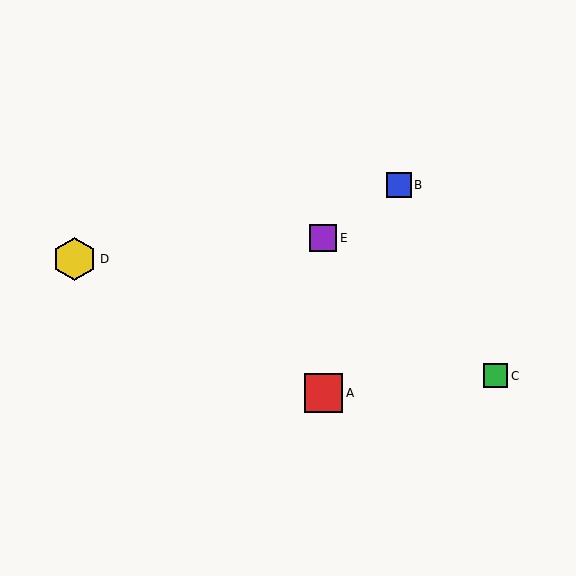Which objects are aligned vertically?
Objects A, E are aligned vertically.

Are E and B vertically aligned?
No, E is at x≈323 and B is at x≈399.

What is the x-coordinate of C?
Object C is at x≈496.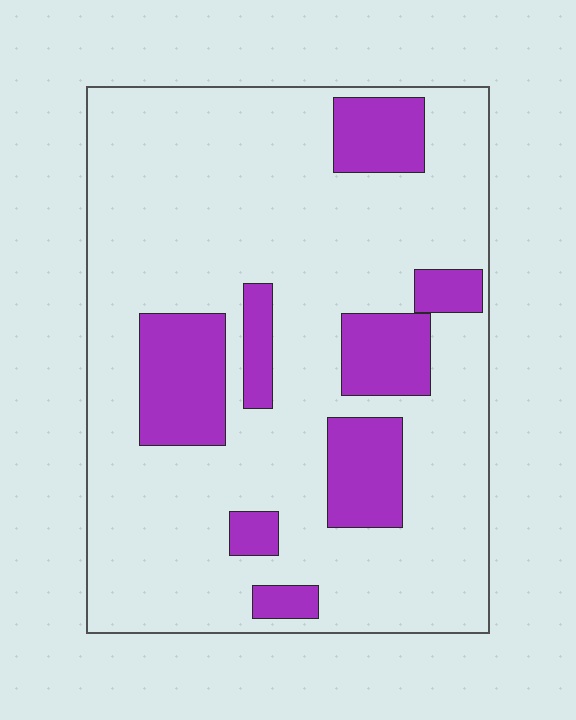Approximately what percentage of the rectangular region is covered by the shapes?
Approximately 20%.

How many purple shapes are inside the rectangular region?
8.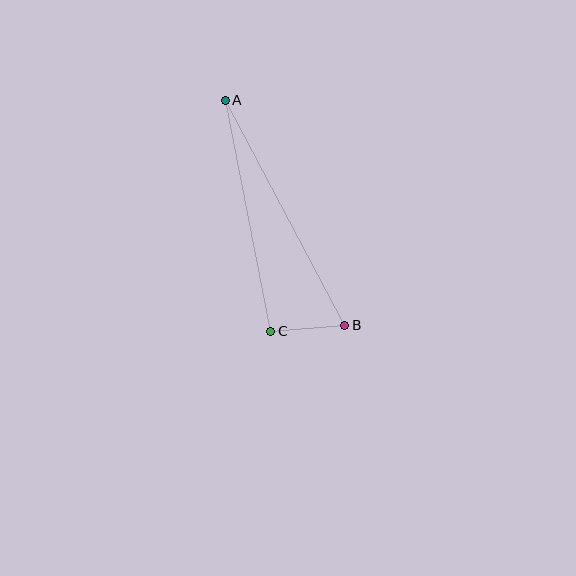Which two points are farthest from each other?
Points A and B are farthest from each other.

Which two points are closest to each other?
Points B and C are closest to each other.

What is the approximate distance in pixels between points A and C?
The distance between A and C is approximately 236 pixels.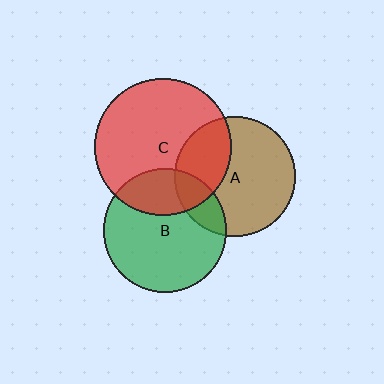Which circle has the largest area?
Circle C (red).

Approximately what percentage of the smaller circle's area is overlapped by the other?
Approximately 30%.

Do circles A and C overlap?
Yes.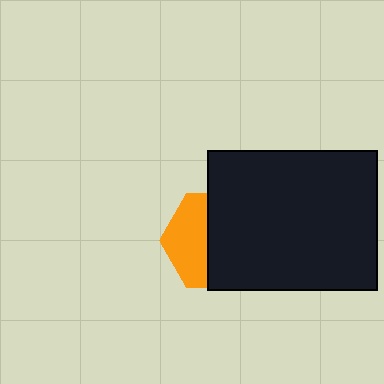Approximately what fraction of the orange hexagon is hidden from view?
Roughly 57% of the orange hexagon is hidden behind the black rectangle.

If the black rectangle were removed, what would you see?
You would see the complete orange hexagon.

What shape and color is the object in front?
The object in front is a black rectangle.